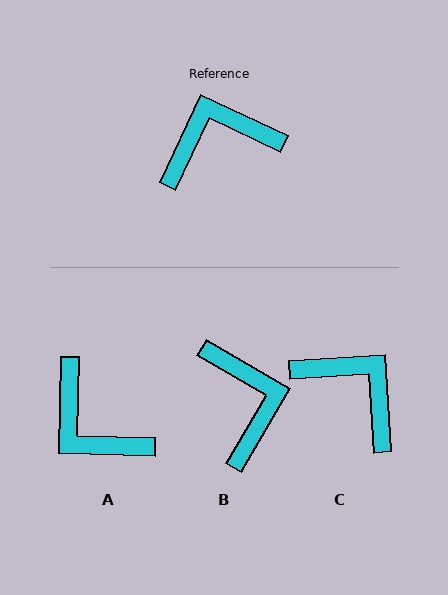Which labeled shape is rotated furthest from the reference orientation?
A, about 114 degrees away.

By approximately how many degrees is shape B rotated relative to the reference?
Approximately 95 degrees clockwise.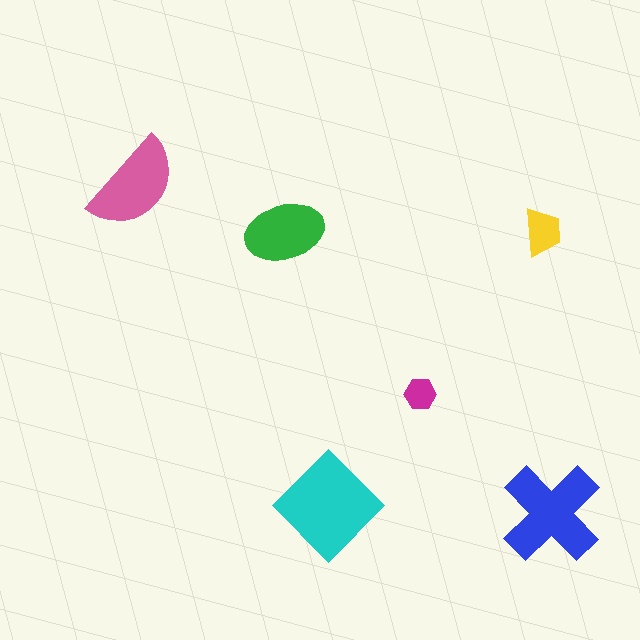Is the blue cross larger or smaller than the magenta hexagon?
Larger.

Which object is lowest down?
The blue cross is bottommost.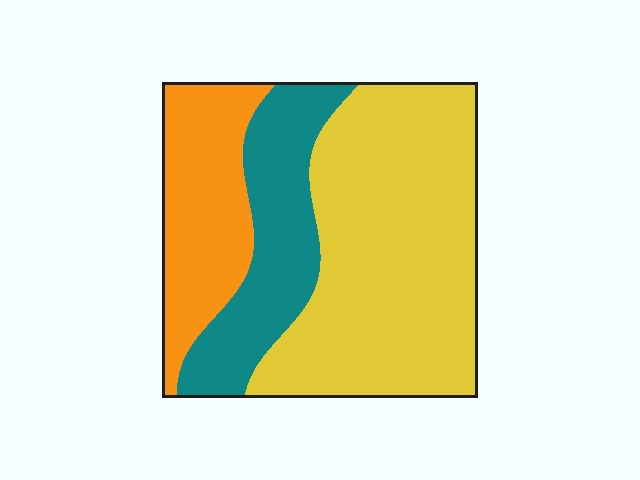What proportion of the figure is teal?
Teal covers 23% of the figure.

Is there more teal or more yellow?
Yellow.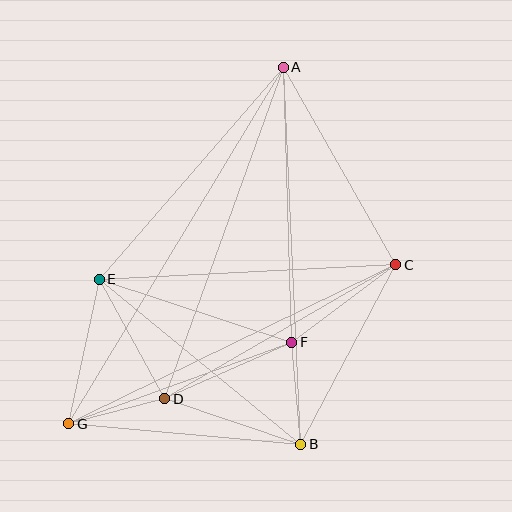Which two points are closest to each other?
Points D and G are closest to each other.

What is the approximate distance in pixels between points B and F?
The distance between B and F is approximately 102 pixels.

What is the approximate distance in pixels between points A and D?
The distance between A and D is approximately 352 pixels.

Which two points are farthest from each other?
Points A and G are farthest from each other.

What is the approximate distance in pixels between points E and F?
The distance between E and F is approximately 203 pixels.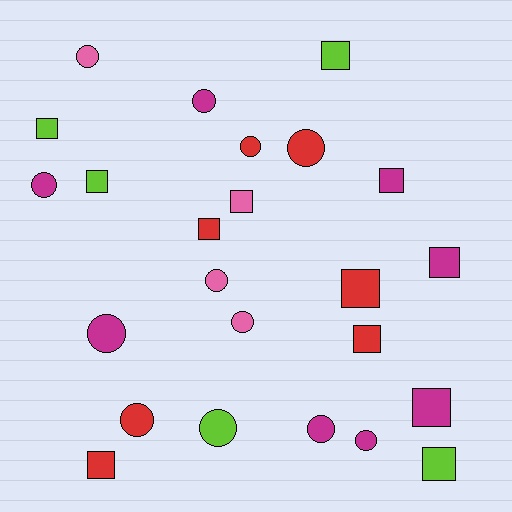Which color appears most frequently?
Magenta, with 8 objects.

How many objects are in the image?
There are 24 objects.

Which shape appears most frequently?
Square, with 12 objects.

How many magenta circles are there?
There are 5 magenta circles.